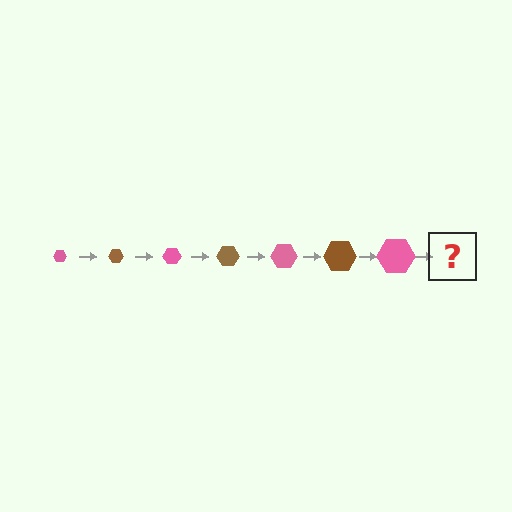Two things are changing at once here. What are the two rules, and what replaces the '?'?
The two rules are that the hexagon grows larger each step and the color cycles through pink and brown. The '?' should be a brown hexagon, larger than the previous one.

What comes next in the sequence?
The next element should be a brown hexagon, larger than the previous one.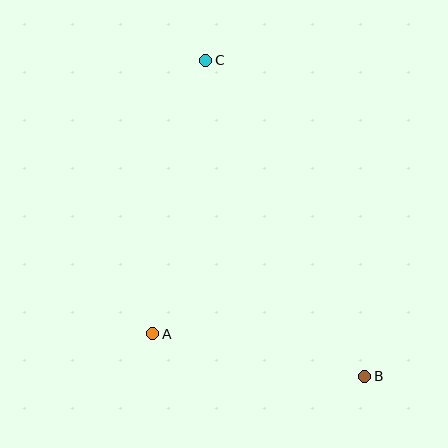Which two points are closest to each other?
Points A and B are closest to each other.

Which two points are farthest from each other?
Points B and C are farthest from each other.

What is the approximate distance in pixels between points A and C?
The distance between A and C is approximately 279 pixels.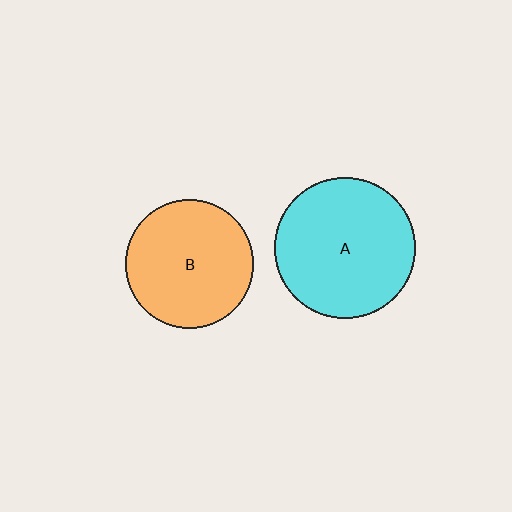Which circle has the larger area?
Circle A (cyan).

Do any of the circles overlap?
No, none of the circles overlap.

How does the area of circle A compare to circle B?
Approximately 1.2 times.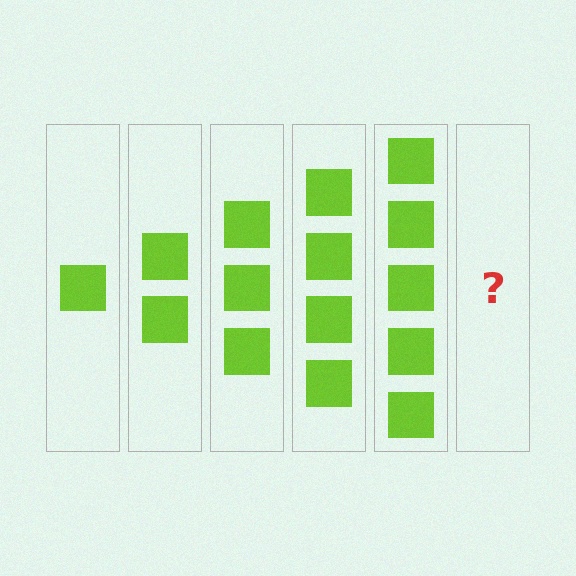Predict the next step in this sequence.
The next step is 6 squares.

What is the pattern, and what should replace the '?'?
The pattern is that each step adds one more square. The '?' should be 6 squares.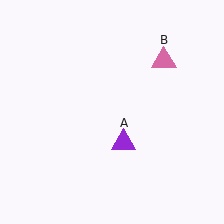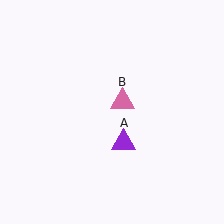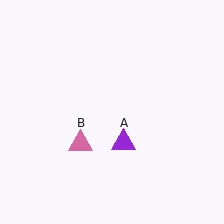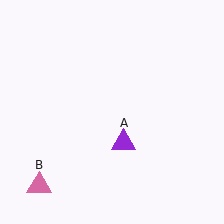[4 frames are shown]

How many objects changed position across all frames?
1 object changed position: pink triangle (object B).